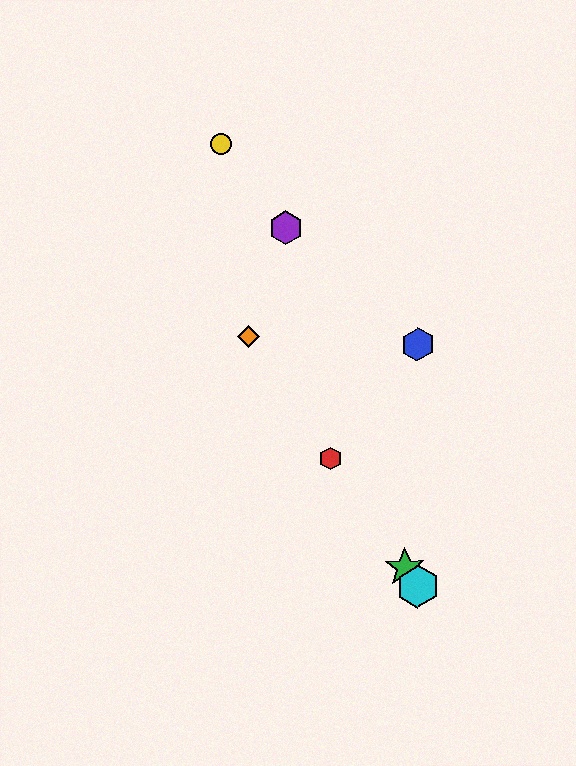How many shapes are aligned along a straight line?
4 shapes (the red hexagon, the green star, the orange diamond, the cyan hexagon) are aligned along a straight line.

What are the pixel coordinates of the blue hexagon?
The blue hexagon is at (418, 344).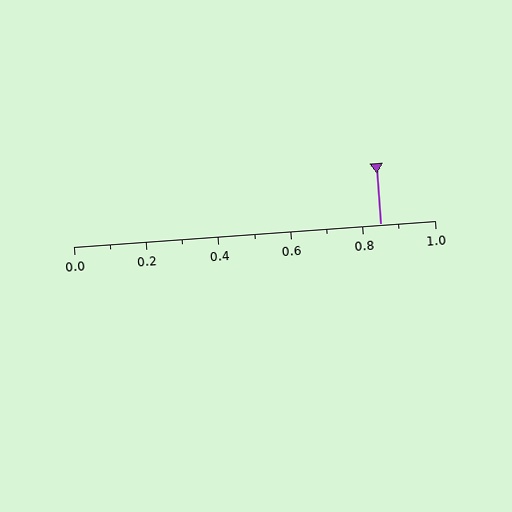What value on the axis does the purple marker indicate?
The marker indicates approximately 0.85.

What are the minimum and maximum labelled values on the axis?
The axis runs from 0.0 to 1.0.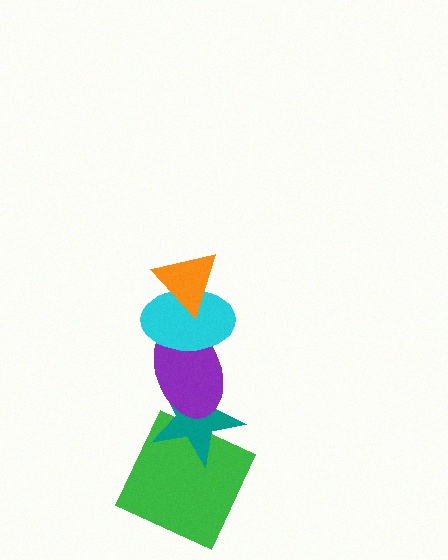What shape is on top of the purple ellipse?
The cyan ellipse is on top of the purple ellipse.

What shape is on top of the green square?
The teal star is on top of the green square.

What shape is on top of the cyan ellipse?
The orange triangle is on top of the cyan ellipse.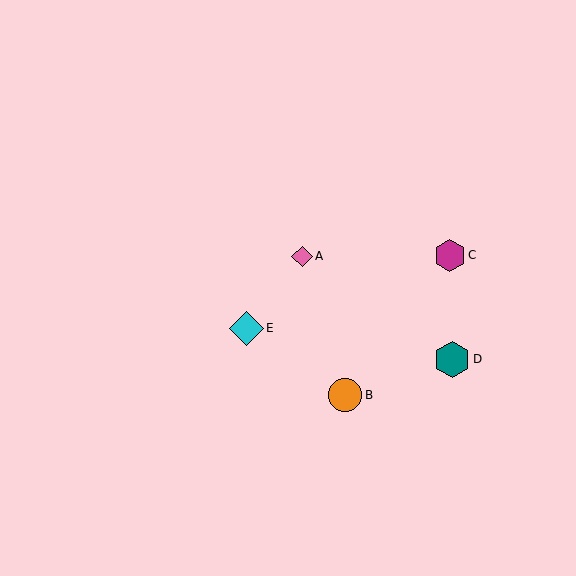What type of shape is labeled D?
Shape D is a teal hexagon.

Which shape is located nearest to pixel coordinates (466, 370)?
The teal hexagon (labeled D) at (452, 359) is nearest to that location.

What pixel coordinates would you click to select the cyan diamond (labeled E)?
Click at (247, 328) to select the cyan diamond E.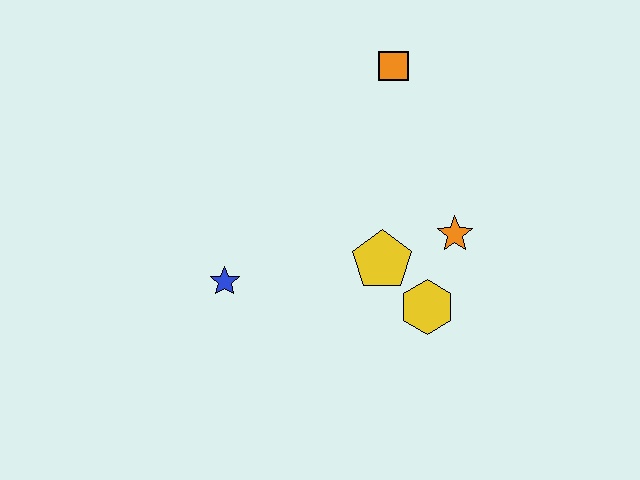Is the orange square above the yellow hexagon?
Yes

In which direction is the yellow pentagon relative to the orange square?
The yellow pentagon is below the orange square.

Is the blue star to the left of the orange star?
Yes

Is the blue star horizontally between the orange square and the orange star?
No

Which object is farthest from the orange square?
The blue star is farthest from the orange square.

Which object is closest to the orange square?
The orange star is closest to the orange square.